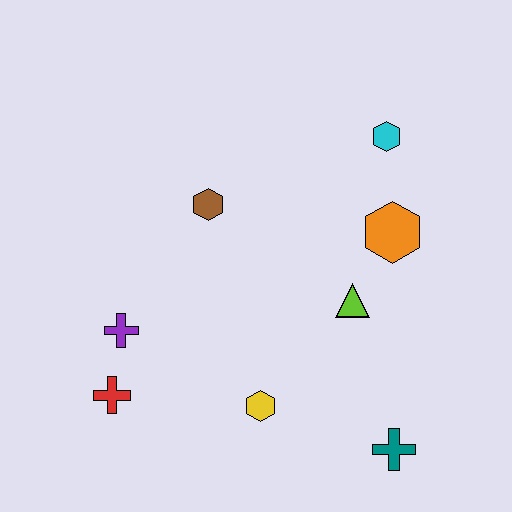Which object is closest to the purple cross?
The red cross is closest to the purple cross.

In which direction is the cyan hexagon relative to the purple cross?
The cyan hexagon is to the right of the purple cross.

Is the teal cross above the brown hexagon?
No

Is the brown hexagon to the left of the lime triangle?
Yes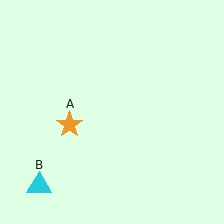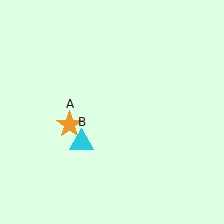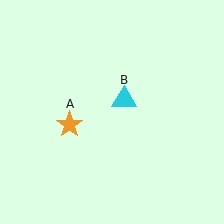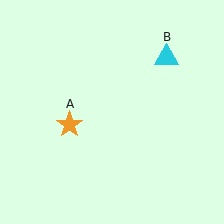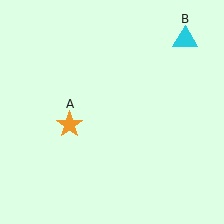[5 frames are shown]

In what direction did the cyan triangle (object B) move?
The cyan triangle (object B) moved up and to the right.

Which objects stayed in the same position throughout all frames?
Orange star (object A) remained stationary.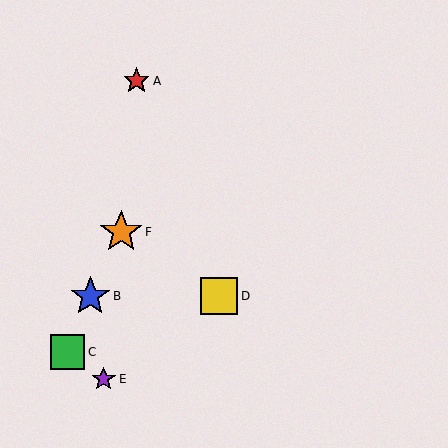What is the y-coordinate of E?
Object E is at y≈379.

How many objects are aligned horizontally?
2 objects (B, D) are aligned horizontally.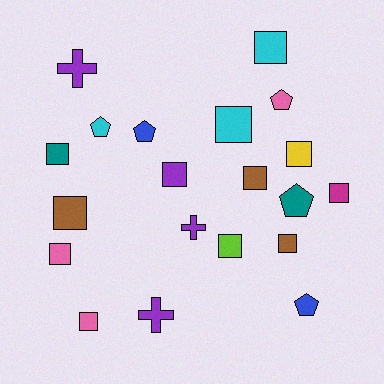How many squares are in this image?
There are 12 squares.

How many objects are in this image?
There are 20 objects.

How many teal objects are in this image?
There are 2 teal objects.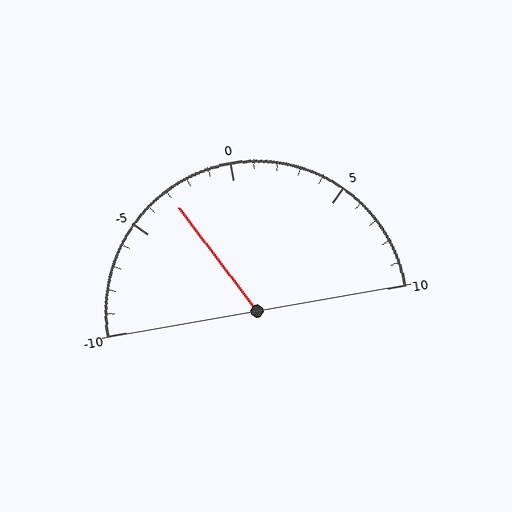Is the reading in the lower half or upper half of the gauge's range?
The reading is in the lower half of the range (-10 to 10).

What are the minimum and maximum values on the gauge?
The gauge ranges from -10 to 10.